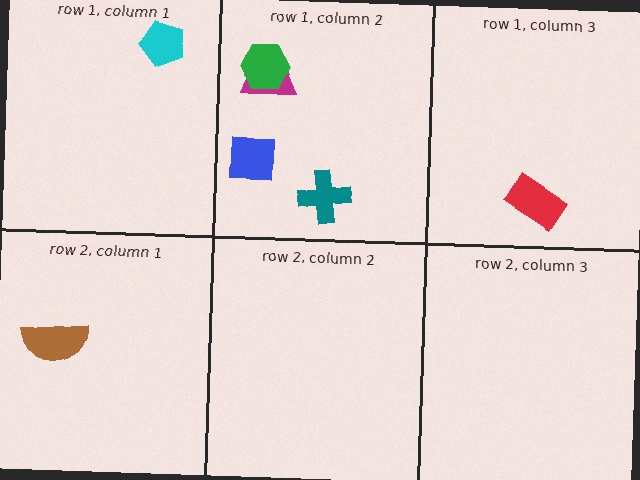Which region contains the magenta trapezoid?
The row 1, column 2 region.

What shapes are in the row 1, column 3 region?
The red rectangle.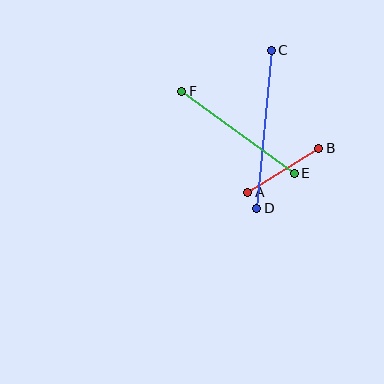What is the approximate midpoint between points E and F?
The midpoint is at approximately (238, 132) pixels.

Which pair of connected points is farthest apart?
Points C and D are farthest apart.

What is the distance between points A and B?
The distance is approximately 84 pixels.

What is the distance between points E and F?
The distance is approximately 139 pixels.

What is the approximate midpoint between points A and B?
The midpoint is at approximately (283, 170) pixels.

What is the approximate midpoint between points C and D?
The midpoint is at approximately (264, 129) pixels.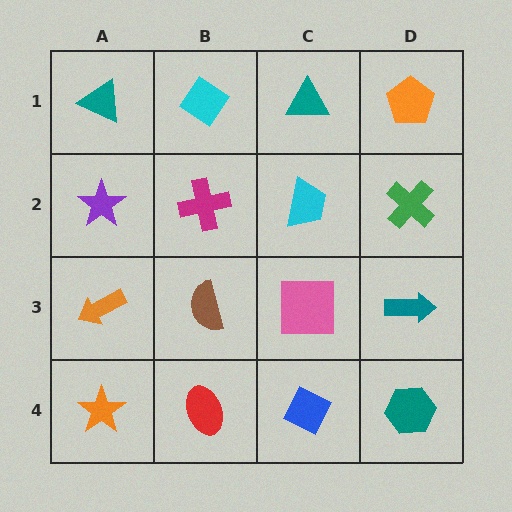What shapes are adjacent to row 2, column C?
A teal triangle (row 1, column C), a pink square (row 3, column C), a magenta cross (row 2, column B), a green cross (row 2, column D).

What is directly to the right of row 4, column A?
A red ellipse.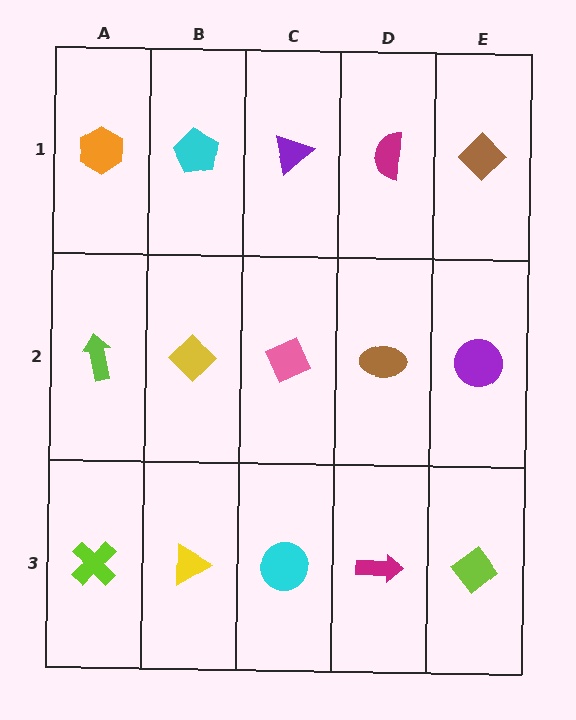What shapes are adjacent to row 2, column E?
A brown diamond (row 1, column E), a lime diamond (row 3, column E), a brown ellipse (row 2, column D).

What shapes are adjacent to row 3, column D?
A brown ellipse (row 2, column D), a cyan circle (row 3, column C), a lime diamond (row 3, column E).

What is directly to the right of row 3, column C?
A magenta arrow.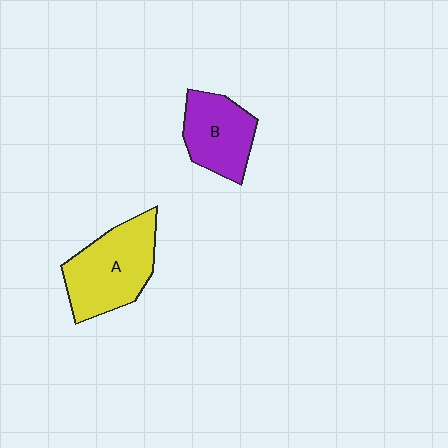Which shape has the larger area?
Shape A (yellow).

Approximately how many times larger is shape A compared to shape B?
Approximately 1.3 times.